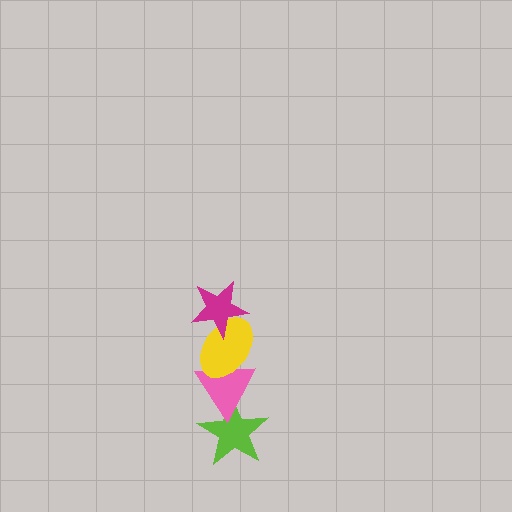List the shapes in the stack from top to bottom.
From top to bottom: the magenta star, the yellow ellipse, the pink triangle, the lime star.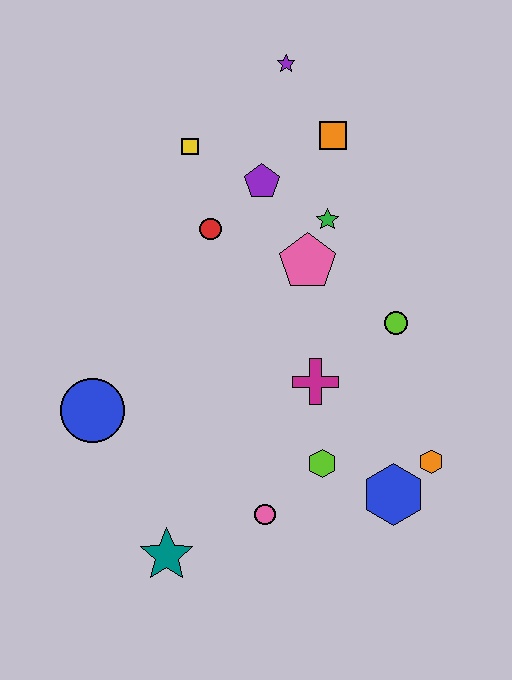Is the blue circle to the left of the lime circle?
Yes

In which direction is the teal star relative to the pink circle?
The teal star is to the left of the pink circle.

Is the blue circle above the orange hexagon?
Yes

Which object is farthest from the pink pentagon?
The teal star is farthest from the pink pentagon.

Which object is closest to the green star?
The pink pentagon is closest to the green star.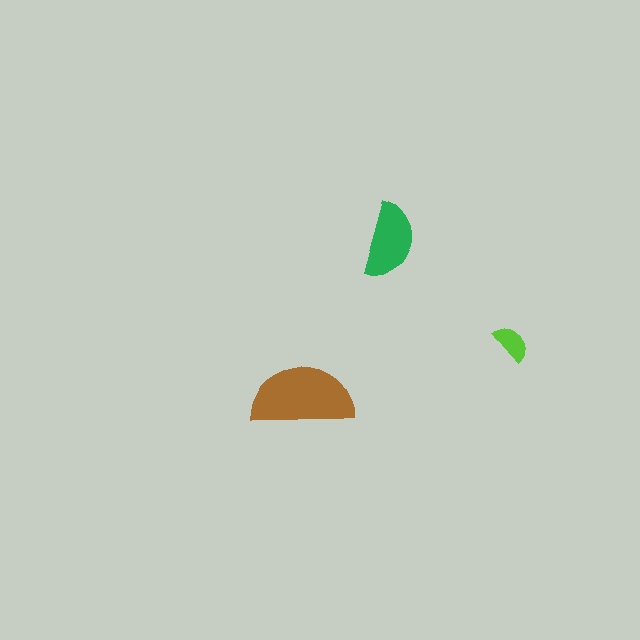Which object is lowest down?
The brown semicircle is bottommost.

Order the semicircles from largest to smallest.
the brown one, the green one, the lime one.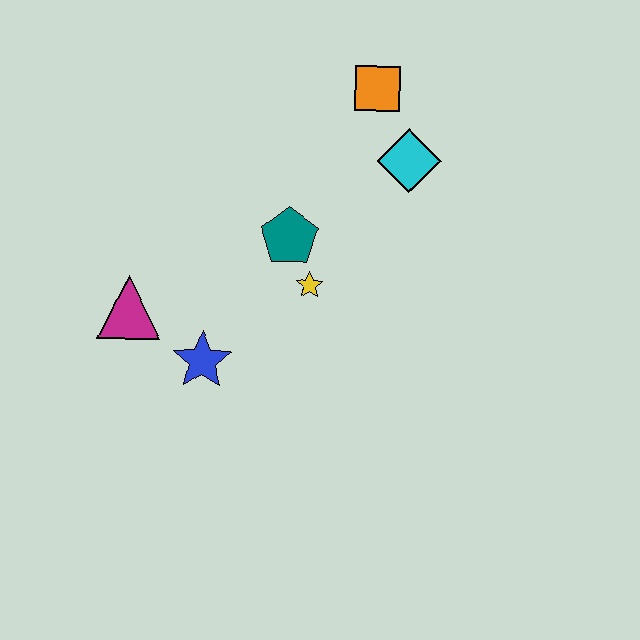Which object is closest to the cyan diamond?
The orange square is closest to the cyan diamond.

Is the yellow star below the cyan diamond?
Yes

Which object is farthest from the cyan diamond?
The magenta triangle is farthest from the cyan diamond.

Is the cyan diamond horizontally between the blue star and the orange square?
No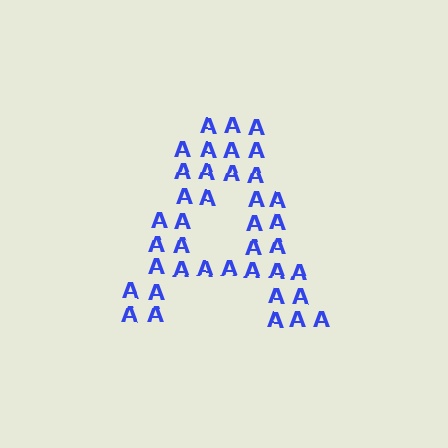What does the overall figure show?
The overall figure shows the letter A.